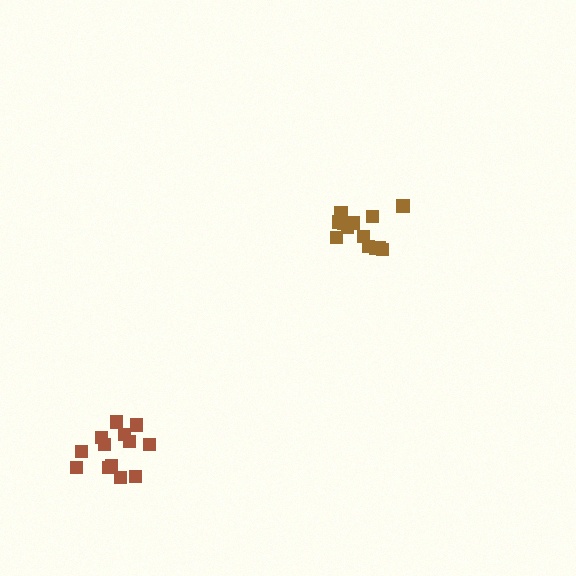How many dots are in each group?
Group 1: 13 dots, Group 2: 13 dots (26 total).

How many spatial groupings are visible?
There are 2 spatial groupings.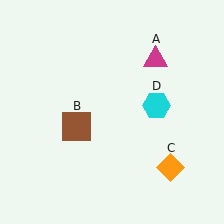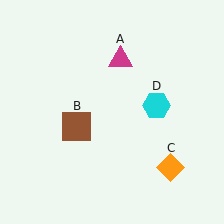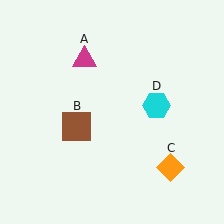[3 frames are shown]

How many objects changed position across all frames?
1 object changed position: magenta triangle (object A).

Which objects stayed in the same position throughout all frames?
Brown square (object B) and orange diamond (object C) and cyan hexagon (object D) remained stationary.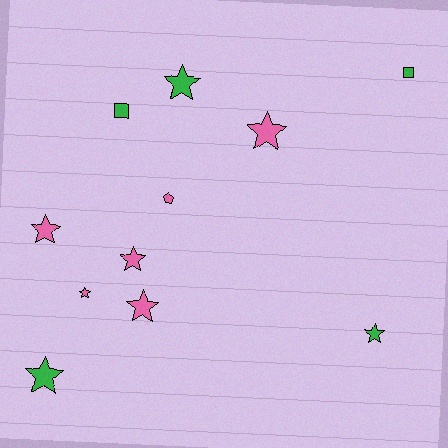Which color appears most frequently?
Pink, with 6 objects.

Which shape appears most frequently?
Star, with 8 objects.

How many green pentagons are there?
There are no green pentagons.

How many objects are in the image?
There are 11 objects.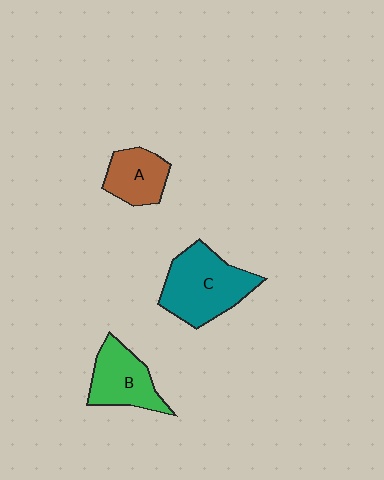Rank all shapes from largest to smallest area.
From largest to smallest: C (teal), B (green), A (brown).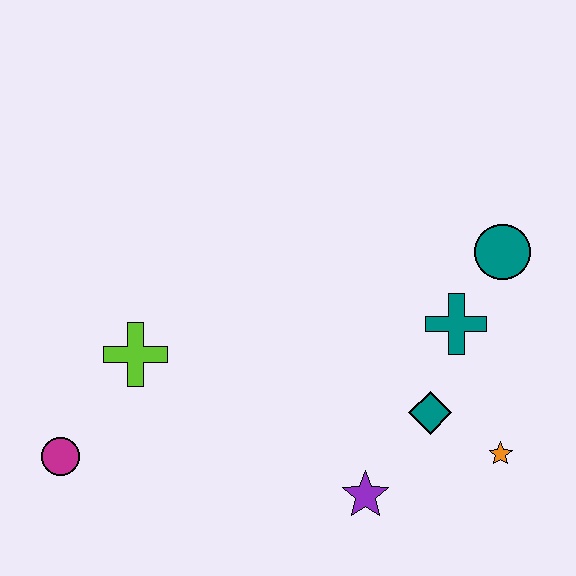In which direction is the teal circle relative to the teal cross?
The teal circle is above the teal cross.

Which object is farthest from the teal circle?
The magenta circle is farthest from the teal circle.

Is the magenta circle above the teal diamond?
No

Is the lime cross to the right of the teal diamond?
No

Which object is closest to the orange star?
The teal diamond is closest to the orange star.